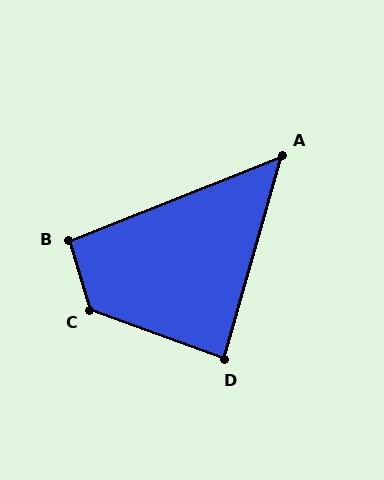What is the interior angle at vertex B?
Approximately 94 degrees (approximately right).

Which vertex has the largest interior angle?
C, at approximately 128 degrees.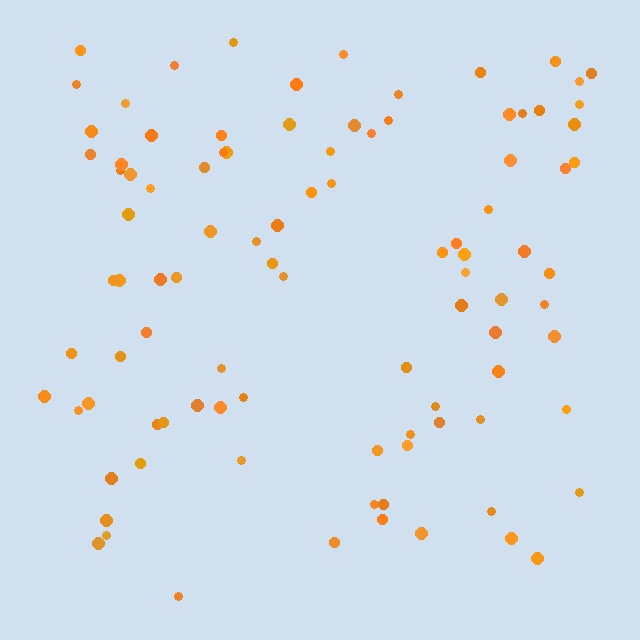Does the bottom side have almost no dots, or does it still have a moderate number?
Still a moderate number, just noticeably fewer than the top.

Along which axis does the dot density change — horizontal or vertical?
Vertical.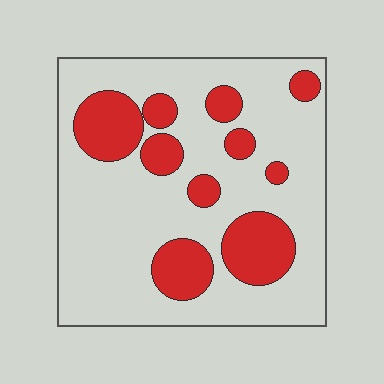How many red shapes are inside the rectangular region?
10.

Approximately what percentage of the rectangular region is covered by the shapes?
Approximately 25%.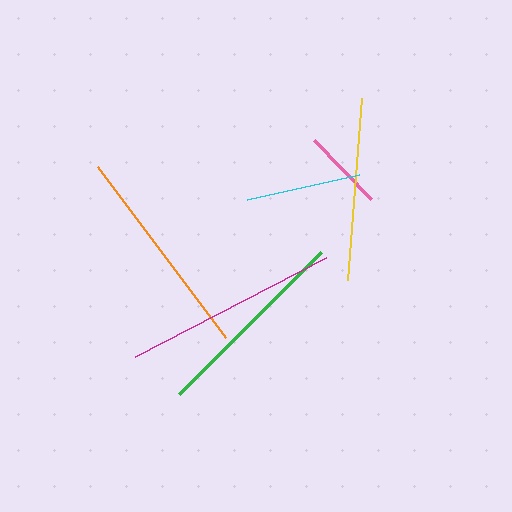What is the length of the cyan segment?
The cyan segment is approximately 115 pixels long.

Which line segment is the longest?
The magenta line is the longest at approximately 214 pixels.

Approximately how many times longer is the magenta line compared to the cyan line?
The magenta line is approximately 1.9 times the length of the cyan line.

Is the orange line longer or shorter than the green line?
The orange line is longer than the green line.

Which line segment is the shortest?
The pink line is the shortest at approximately 82 pixels.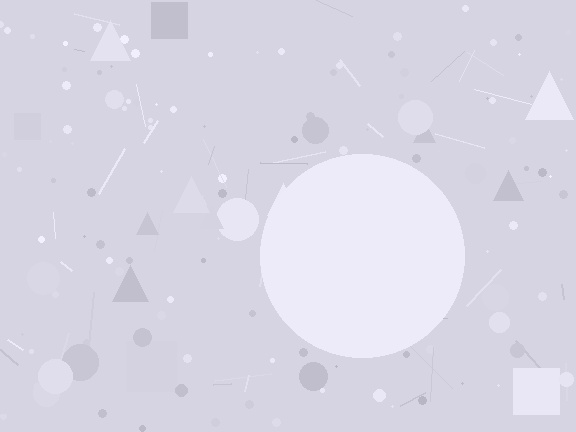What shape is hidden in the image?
A circle is hidden in the image.